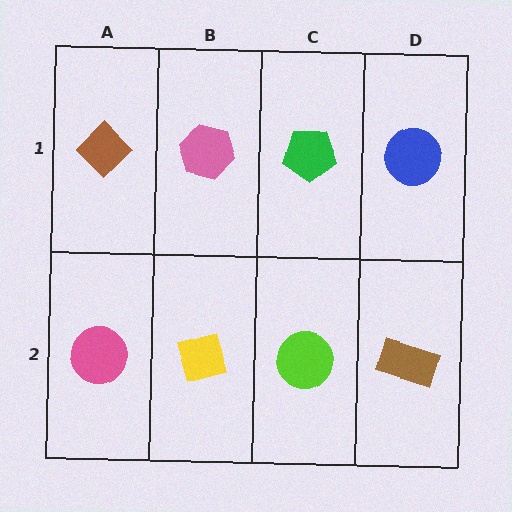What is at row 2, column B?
A yellow square.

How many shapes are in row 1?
4 shapes.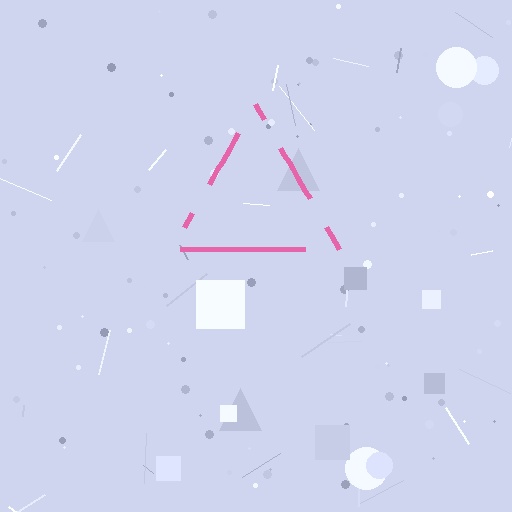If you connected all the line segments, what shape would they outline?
They would outline a triangle.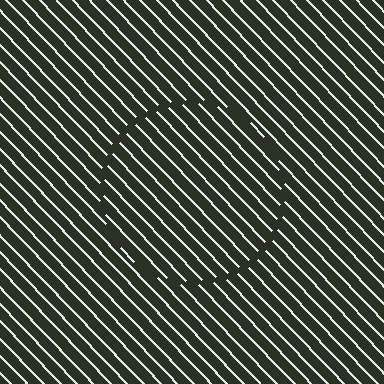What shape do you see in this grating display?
An illusory circle. The interior of the shape contains the same grating, shifted by half a period — the contour is defined by the phase discontinuity where line-ends from the inner and outer gratings abut.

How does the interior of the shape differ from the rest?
The interior of the shape contains the same grating, shifted by half a period — the contour is defined by the phase discontinuity where line-ends from the inner and outer gratings abut.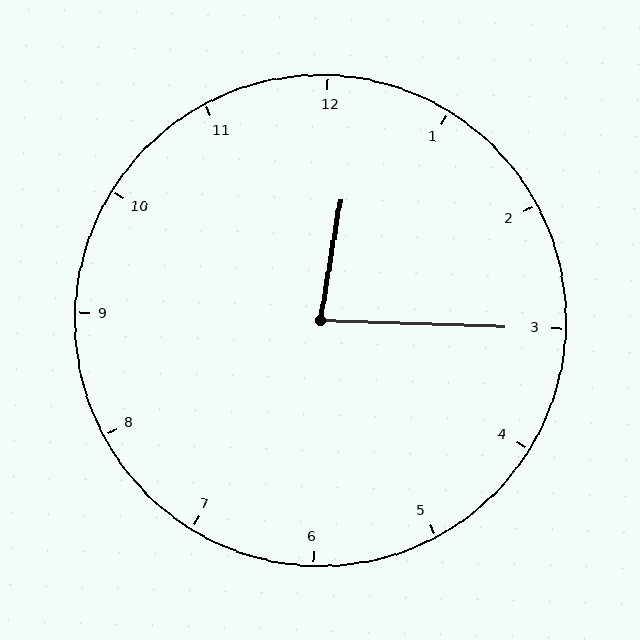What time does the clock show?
12:15.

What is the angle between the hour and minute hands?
Approximately 82 degrees.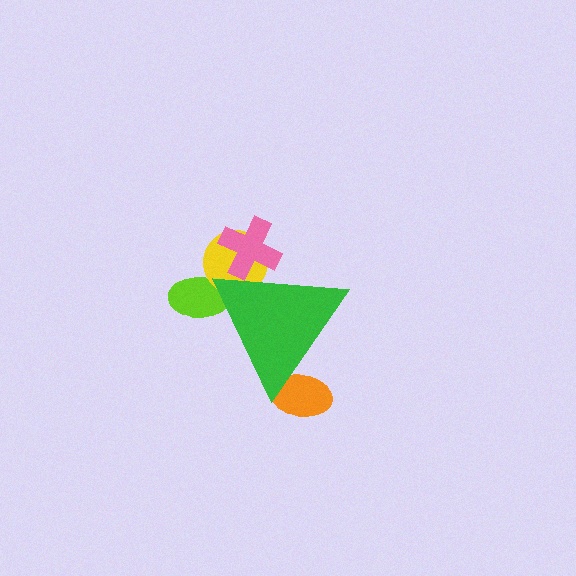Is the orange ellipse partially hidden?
Yes, the orange ellipse is partially hidden behind the green triangle.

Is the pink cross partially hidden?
Yes, the pink cross is partially hidden behind the green triangle.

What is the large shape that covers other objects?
A green triangle.